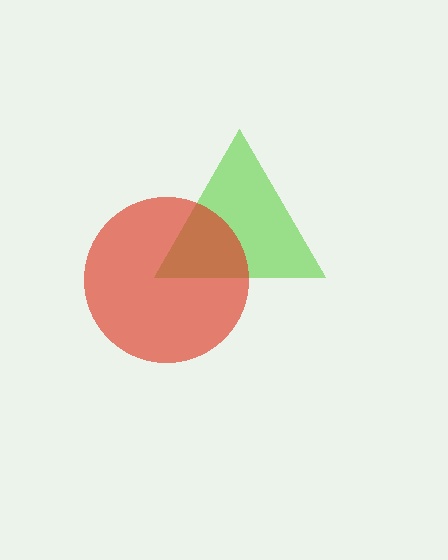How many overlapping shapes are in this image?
There are 2 overlapping shapes in the image.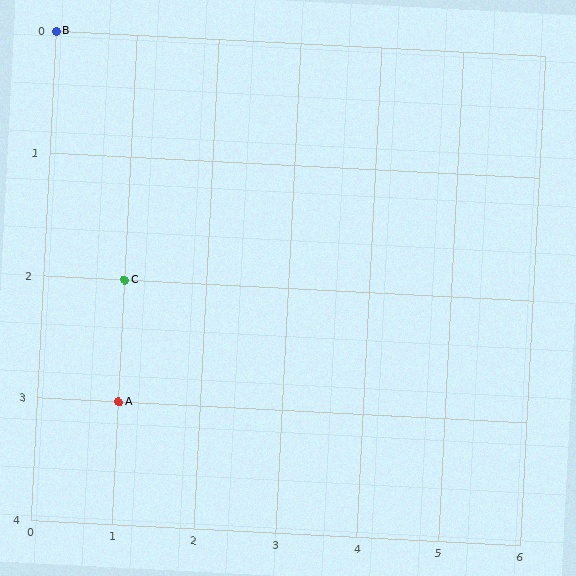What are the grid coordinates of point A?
Point A is at grid coordinates (1, 3).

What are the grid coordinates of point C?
Point C is at grid coordinates (1, 2).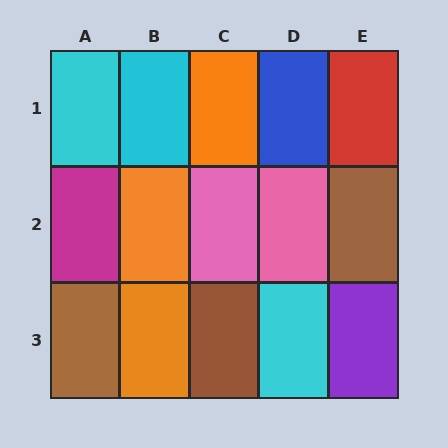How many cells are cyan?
3 cells are cyan.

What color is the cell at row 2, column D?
Pink.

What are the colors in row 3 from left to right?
Brown, orange, brown, cyan, purple.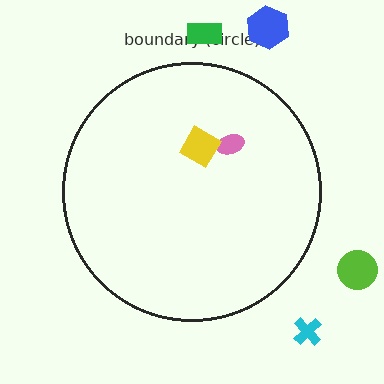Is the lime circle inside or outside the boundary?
Outside.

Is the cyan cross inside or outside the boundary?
Outside.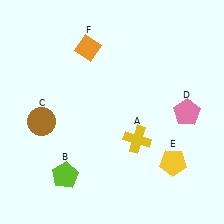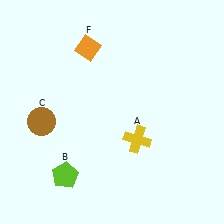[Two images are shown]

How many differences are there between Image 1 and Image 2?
There are 2 differences between the two images.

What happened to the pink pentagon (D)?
The pink pentagon (D) was removed in Image 2. It was in the bottom-right area of Image 1.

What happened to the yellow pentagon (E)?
The yellow pentagon (E) was removed in Image 2. It was in the bottom-right area of Image 1.